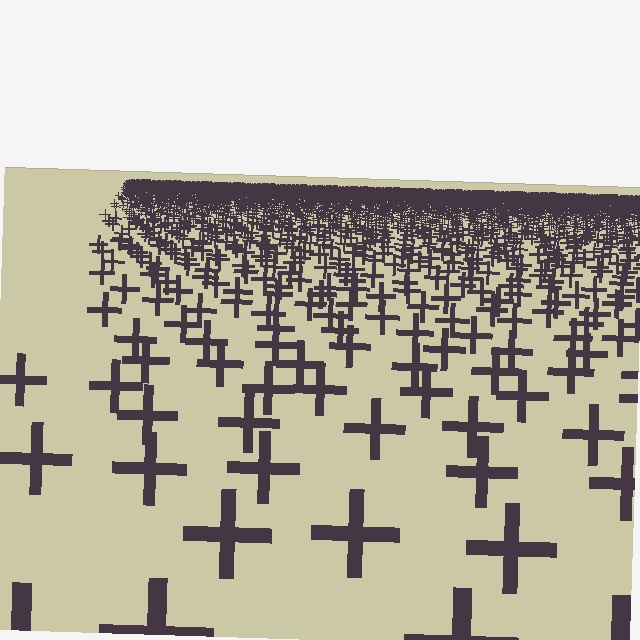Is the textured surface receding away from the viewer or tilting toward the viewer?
The surface is receding away from the viewer. Texture elements get smaller and denser toward the top.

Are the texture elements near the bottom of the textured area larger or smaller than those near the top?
Larger. Near the bottom, elements are closer to the viewer and appear at a bigger on-screen size.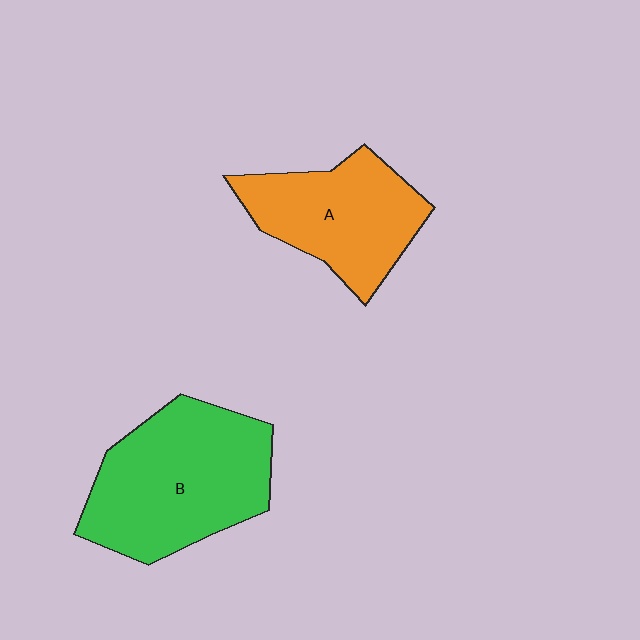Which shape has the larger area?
Shape B (green).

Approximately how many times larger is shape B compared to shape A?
Approximately 1.4 times.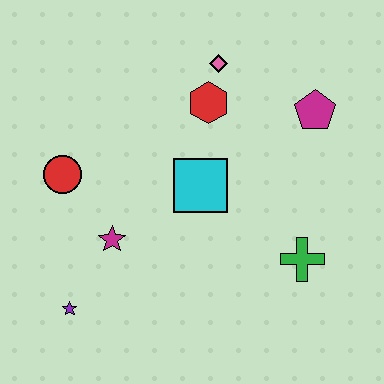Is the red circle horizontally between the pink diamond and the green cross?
No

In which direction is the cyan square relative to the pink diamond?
The cyan square is below the pink diamond.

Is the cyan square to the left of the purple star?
No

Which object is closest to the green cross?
The cyan square is closest to the green cross.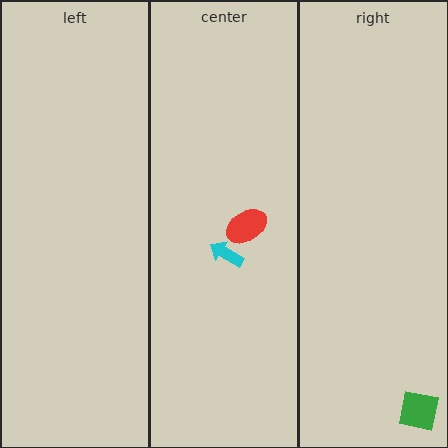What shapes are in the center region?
The red ellipse, the cyan arrow.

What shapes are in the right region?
The green square.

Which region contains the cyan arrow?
The center region.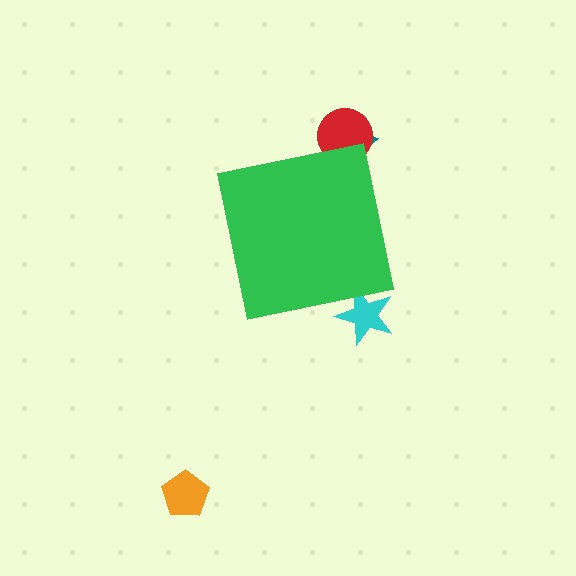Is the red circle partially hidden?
Yes, the red circle is partially hidden behind the green square.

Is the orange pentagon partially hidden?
No, the orange pentagon is fully visible.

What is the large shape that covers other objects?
A green square.